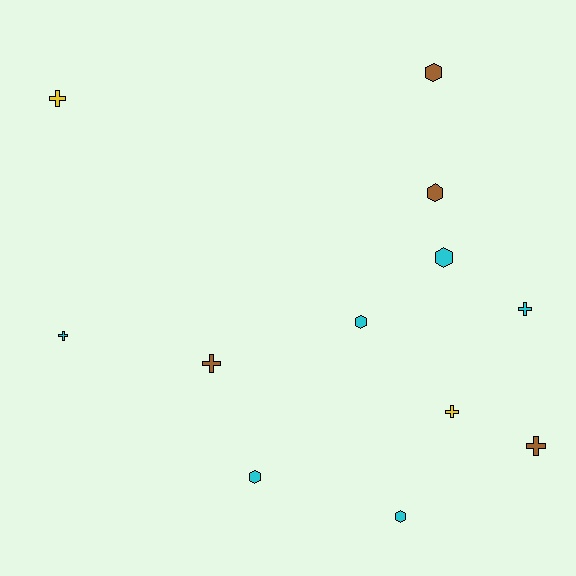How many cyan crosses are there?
There are 2 cyan crosses.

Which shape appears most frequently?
Cross, with 6 objects.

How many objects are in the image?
There are 12 objects.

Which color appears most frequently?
Cyan, with 6 objects.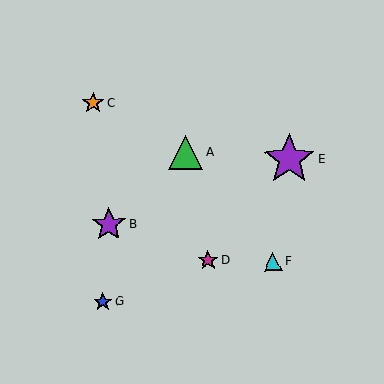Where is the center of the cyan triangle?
The center of the cyan triangle is at (273, 262).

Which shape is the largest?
The purple star (labeled E) is the largest.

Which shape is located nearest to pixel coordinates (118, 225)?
The purple star (labeled B) at (109, 224) is nearest to that location.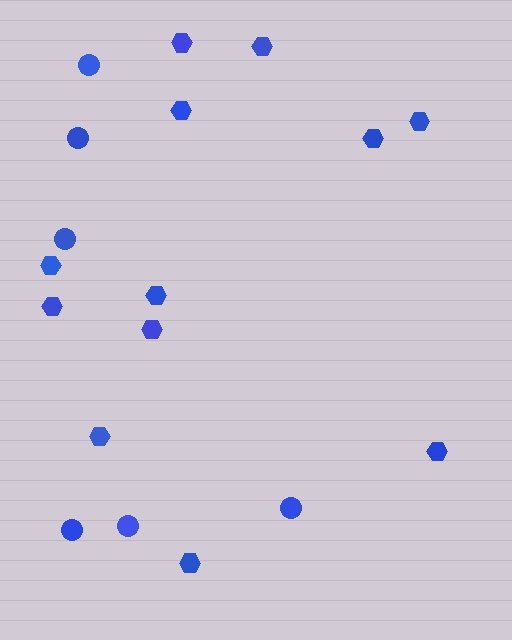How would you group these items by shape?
There are 2 groups: one group of circles (6) and one group of hexagons (12).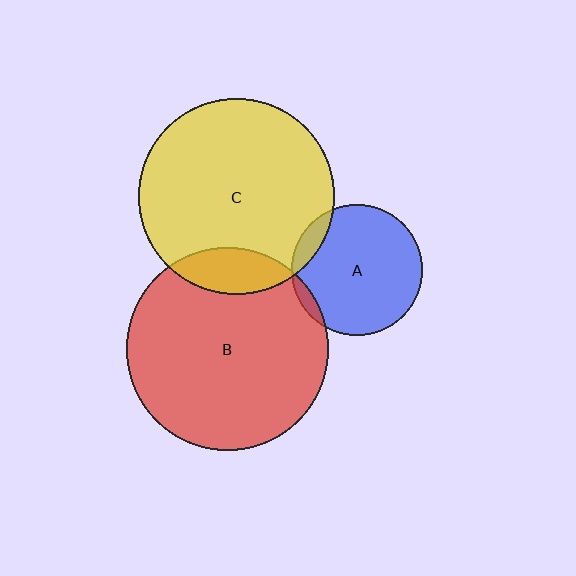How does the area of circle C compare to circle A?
Approximately 2.2 times.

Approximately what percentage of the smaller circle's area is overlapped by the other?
Approximately 5%.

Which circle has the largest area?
Circle B (red).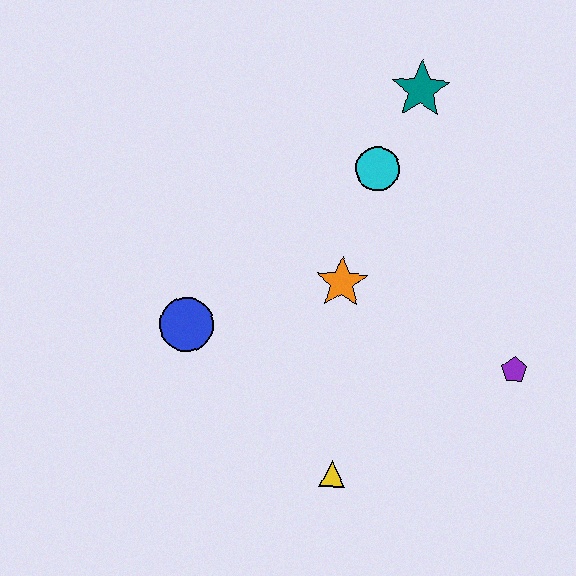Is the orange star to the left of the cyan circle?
Yes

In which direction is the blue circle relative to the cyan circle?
The blue circle is to the left of the cyan circle.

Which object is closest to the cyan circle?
The teal star is closest to the cyan circle.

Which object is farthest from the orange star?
The teal star is farthest from the orange star.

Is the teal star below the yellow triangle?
No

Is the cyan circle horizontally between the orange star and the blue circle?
No